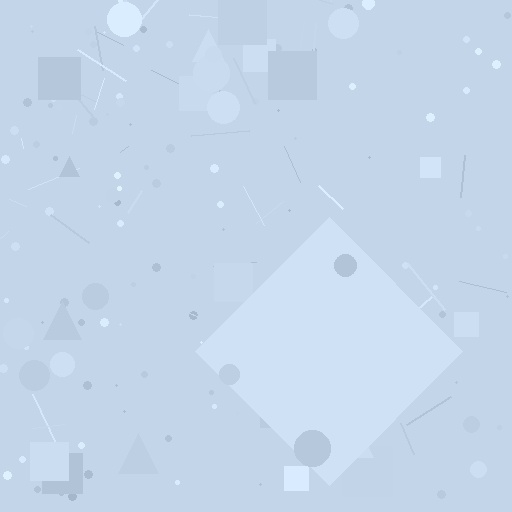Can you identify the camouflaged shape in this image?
The camouflaged shape is a diamond.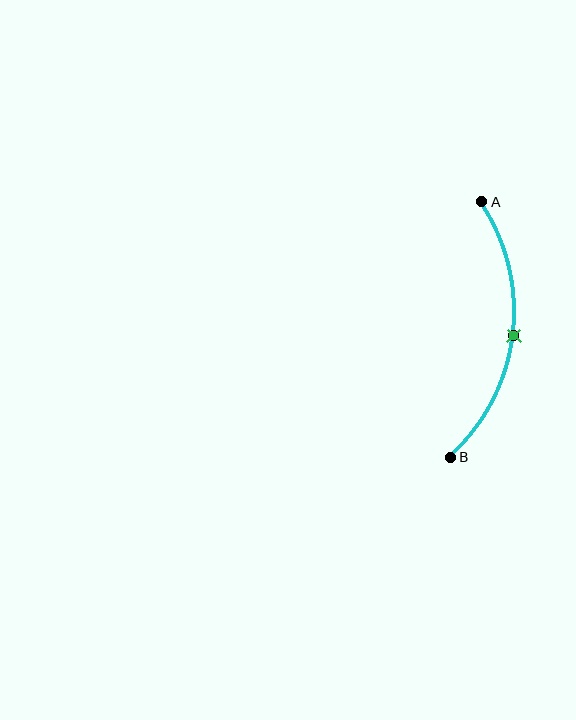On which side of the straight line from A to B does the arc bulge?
The arc bulges to the right of the straight line connecting A and B.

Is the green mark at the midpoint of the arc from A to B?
Yes. The green mark lies on the arc at equal arc-length from both A and B — it is the arc midpoint.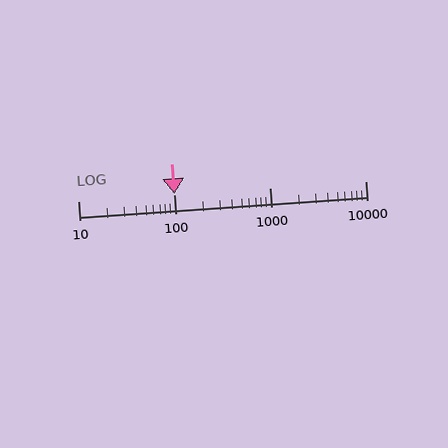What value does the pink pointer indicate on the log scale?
The pointer indicates approximately 100.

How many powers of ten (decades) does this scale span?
The scale spans 3 decades, from 10 to 10000.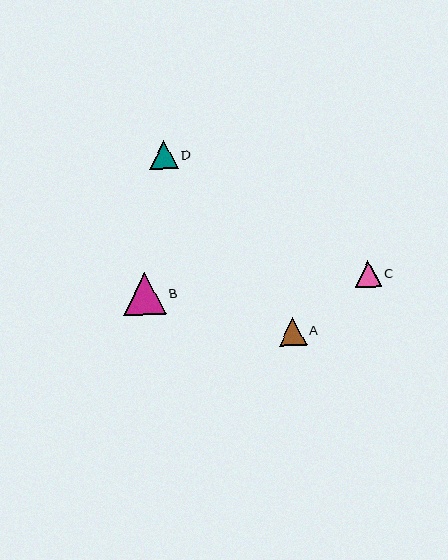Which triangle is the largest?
Triangle B is the largest with a size of approximately 42 pixels.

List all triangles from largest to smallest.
From largest to smallest: B, D, A, C.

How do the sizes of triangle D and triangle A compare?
Triangle D and triangle A are approximately the same size.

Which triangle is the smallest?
Triangle C is the smallest with a size of approximately 26 pixels.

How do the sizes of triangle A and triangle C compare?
Triangle A and triangle C are approximately the same size.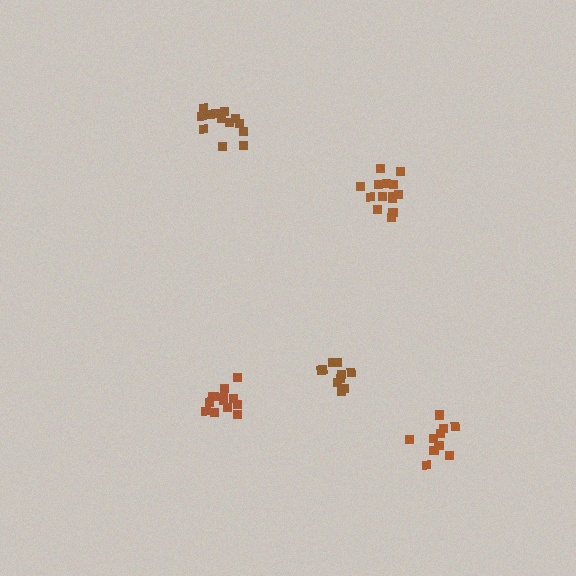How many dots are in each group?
Group 1: 13 dots, Group 2: 11 dots, Group 3: 13 dots, Group 4: 14 dots, Group 5: 10 dots (61 total).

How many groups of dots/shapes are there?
There are 5 groups.